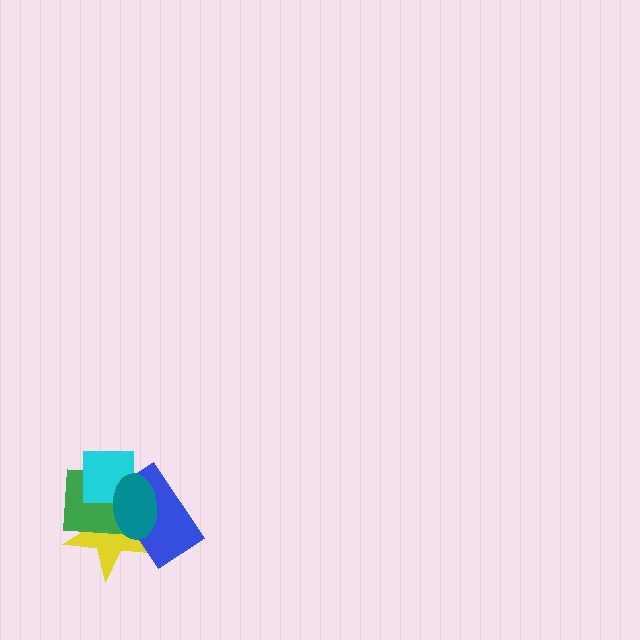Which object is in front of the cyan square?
The teal ellipse is in front of the cyan square.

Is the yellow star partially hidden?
Yes, it is partially covered by another shape.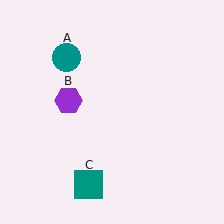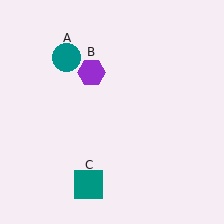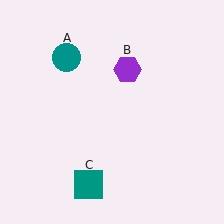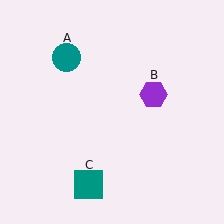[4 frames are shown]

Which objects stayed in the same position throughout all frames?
Teal circle (object A) and teal square (object C) remained stationary.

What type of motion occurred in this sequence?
The purple hexagon (object B) rotated clockwise around the center of the scene.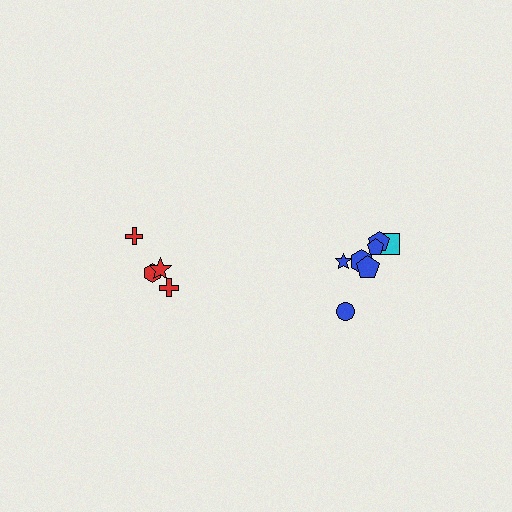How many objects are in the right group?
There are 7 objects.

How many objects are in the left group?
There are 4 objects.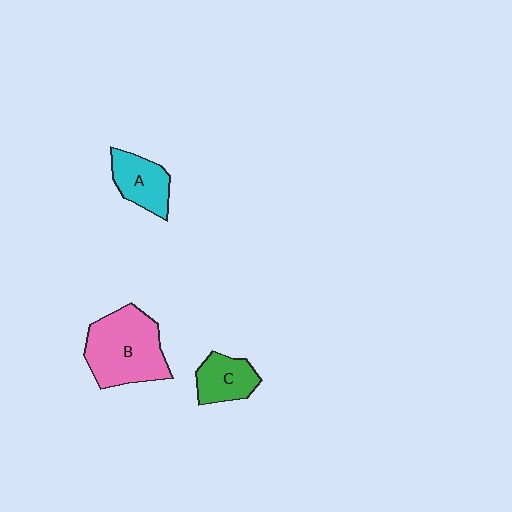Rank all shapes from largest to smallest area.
From largest to smallest: B (pink), A (cyan), C (green).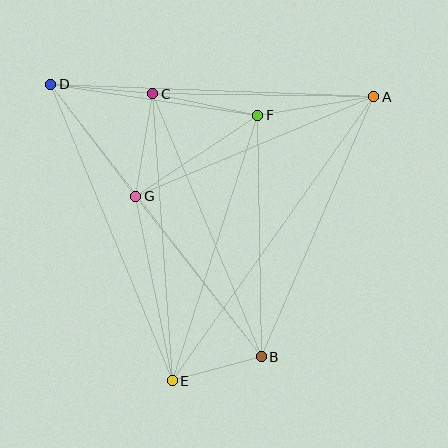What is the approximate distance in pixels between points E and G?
The distance between E and G is approximately 188 pixels.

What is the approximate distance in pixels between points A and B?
The distance between A and B is approximately 283 pixels.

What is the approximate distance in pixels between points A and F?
The distance between A and F is approximately 117 pixels.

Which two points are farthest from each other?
Points A and E are farthest from each other.